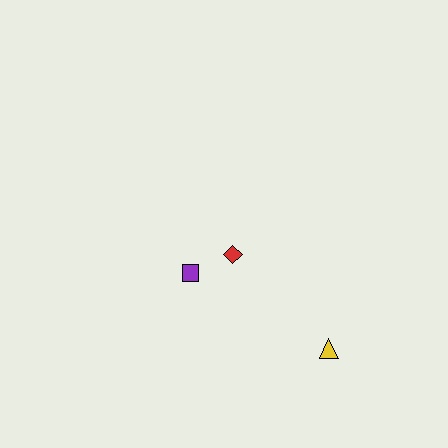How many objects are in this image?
There are 3 objects.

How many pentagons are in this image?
There are no pentagons.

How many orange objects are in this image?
There are no orange objects.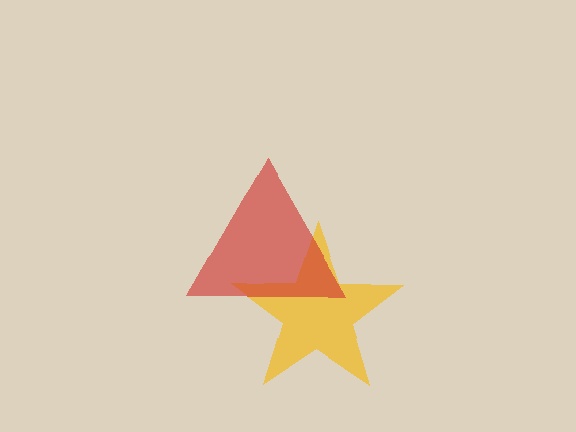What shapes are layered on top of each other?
The layered shapes are: a yellow star, a red triangle.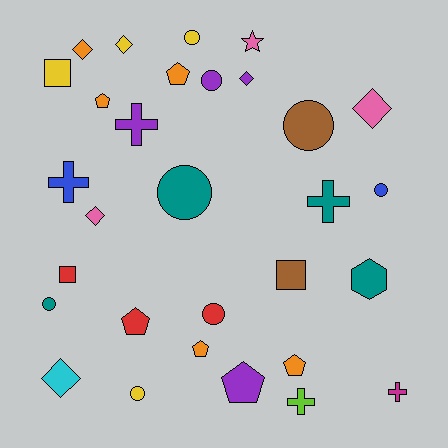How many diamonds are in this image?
There are 6 diamonds.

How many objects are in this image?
There are 30 objects.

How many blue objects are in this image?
There are 2 blue objects.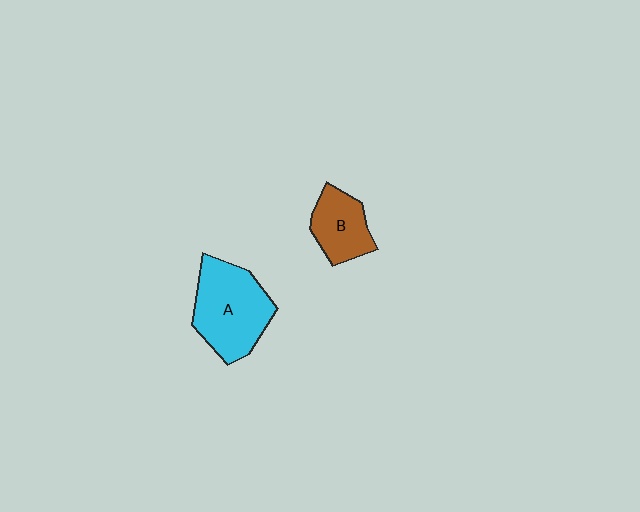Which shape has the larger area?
Shape A (cyan).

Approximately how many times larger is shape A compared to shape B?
Approximately 1.7 times.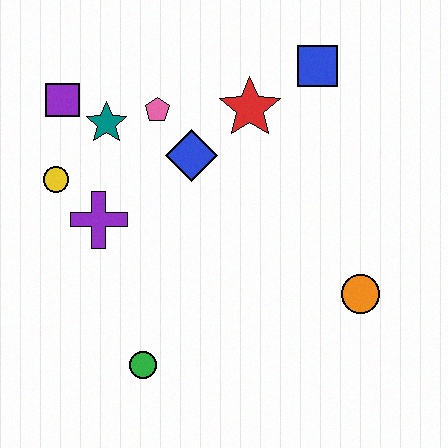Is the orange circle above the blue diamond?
No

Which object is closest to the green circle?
The purple cross is closest to the green circle.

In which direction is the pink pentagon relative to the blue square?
The pink pentagon is to the left of the blue square.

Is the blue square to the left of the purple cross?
No